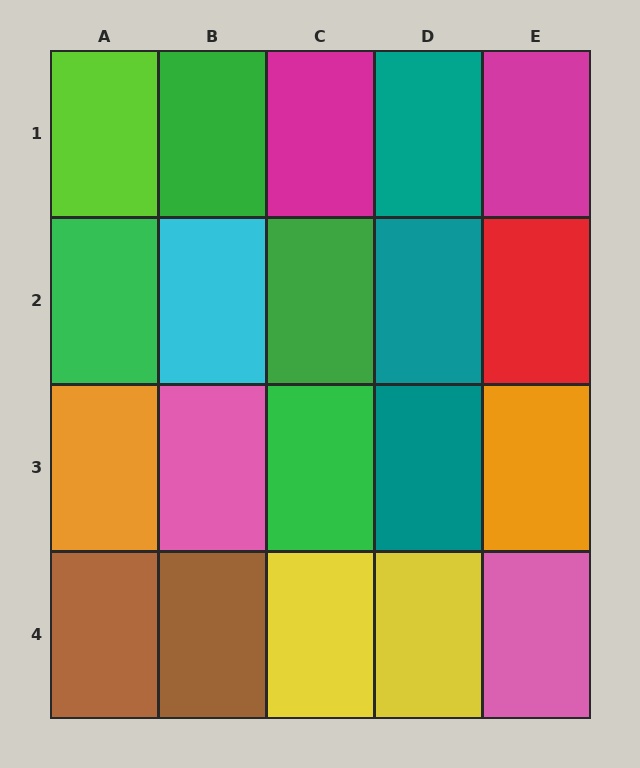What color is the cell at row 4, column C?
Yellow.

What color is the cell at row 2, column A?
Green.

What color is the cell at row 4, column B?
Brown.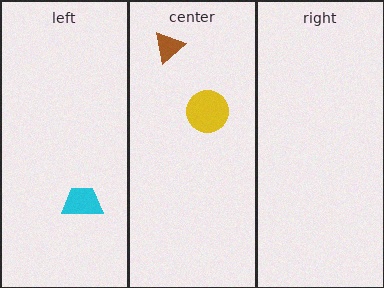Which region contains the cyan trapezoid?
The left region.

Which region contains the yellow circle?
The center region.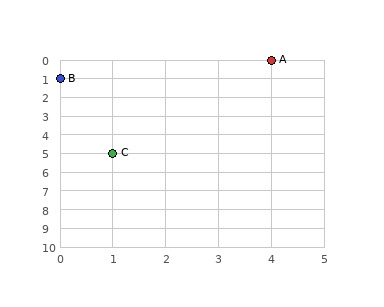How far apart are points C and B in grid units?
Points C and B are 1 column and 4 rows apart (about 4.1 grid units diagonally).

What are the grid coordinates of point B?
Point B is at grid coordinates (0, 1).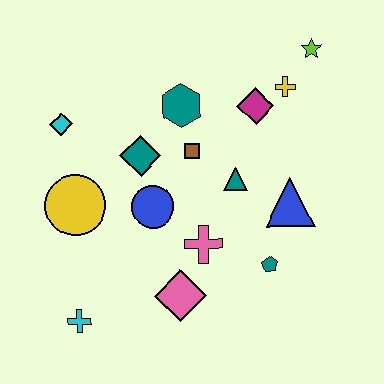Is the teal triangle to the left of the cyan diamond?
No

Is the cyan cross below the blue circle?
Yes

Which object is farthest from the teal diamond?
The lime star is farthest from the teal diamond.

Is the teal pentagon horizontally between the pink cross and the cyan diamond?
No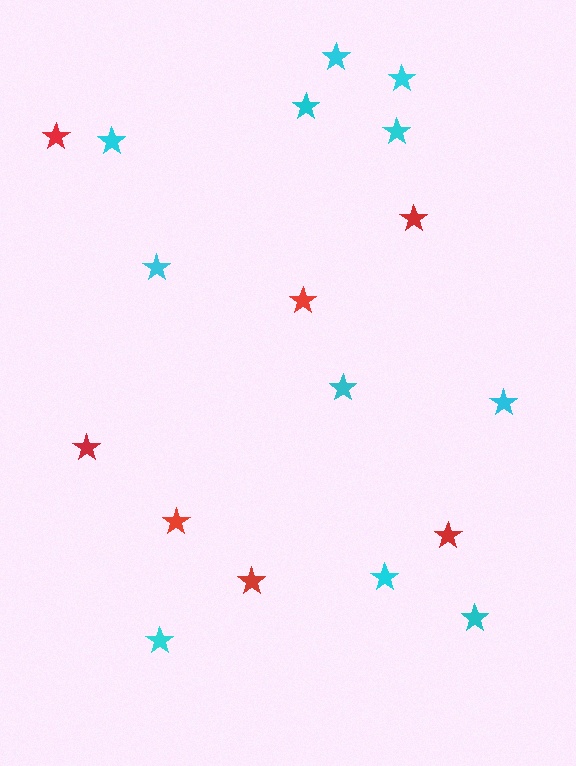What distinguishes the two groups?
There are 2 groups: one group of cyan stars (11) and one group of red stars (7).